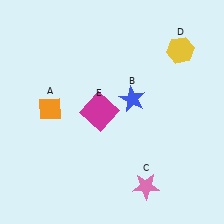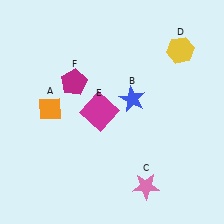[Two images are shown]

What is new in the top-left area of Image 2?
A magenta pentagon (F) was added in the top-left area of Image 2.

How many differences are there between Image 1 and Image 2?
There is 1 difference between the two images.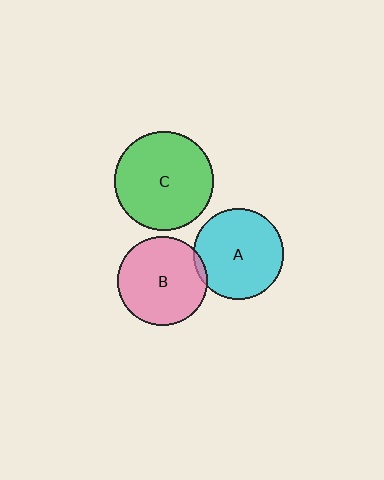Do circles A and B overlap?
Yes.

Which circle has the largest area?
Circle C (green).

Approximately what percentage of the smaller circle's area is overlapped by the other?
Approximately 5%.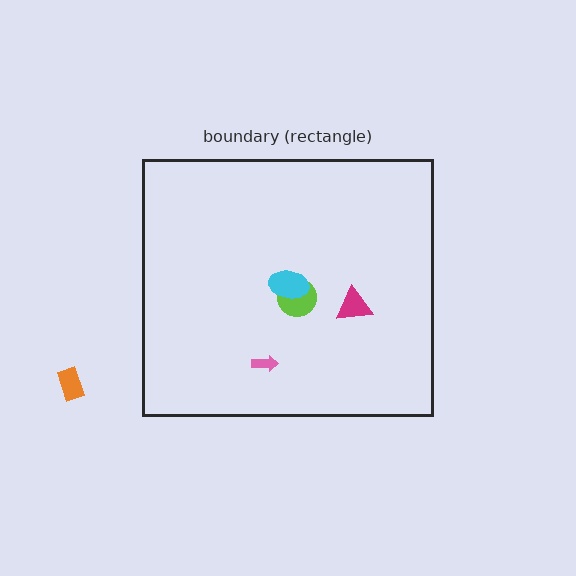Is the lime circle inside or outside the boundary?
Inside.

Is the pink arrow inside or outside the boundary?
Inside.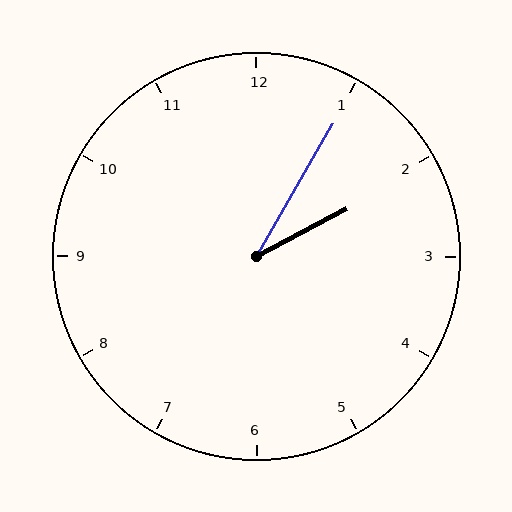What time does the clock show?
2:05.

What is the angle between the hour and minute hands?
Approximately 32 degrees.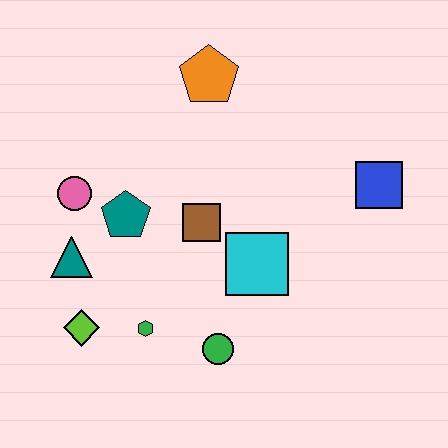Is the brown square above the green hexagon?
Yes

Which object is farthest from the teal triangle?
The blue square is farthest from the teal triangle.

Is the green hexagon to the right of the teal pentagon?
Yes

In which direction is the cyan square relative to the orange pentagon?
The cyan square is below the orange pentagon.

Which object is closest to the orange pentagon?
The brown square is closest to the orange pentagon.